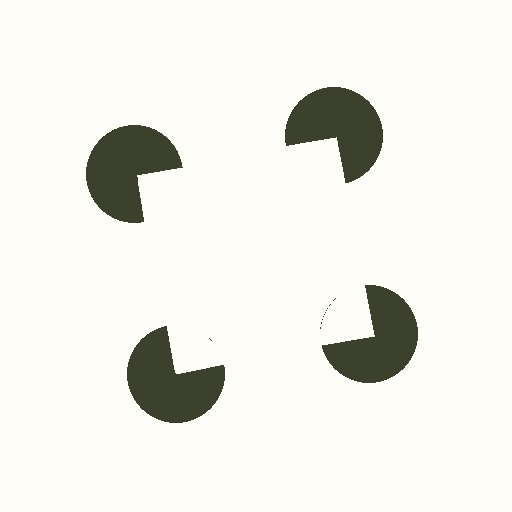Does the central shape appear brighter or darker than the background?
It typically appears slightly brighter than the background, even though no actual brightness change is drawn.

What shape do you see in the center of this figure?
An illusory square — its edges are inferred from the aligned wedge cuts in the pac-man discs, not physically drawn.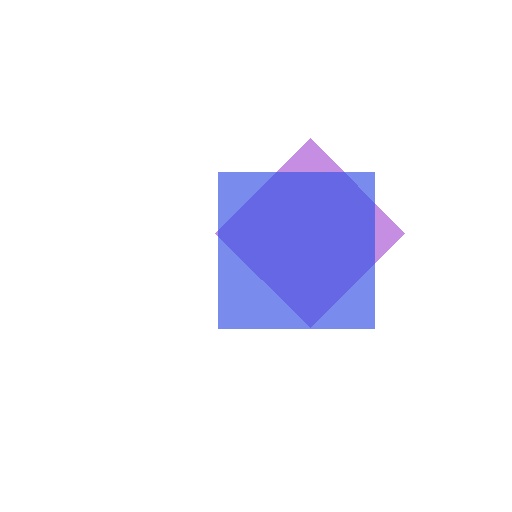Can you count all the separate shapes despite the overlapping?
Yes, there are 2 separate shapes.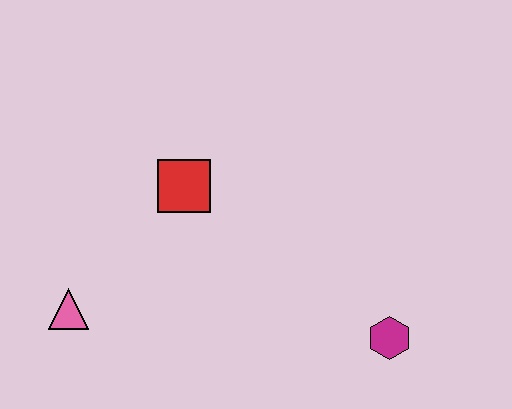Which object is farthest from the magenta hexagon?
The pink triangle is farthest from the magenta hexagon.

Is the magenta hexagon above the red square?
No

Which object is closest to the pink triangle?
The red square is closest to the pink triangle.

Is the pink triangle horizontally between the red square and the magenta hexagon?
No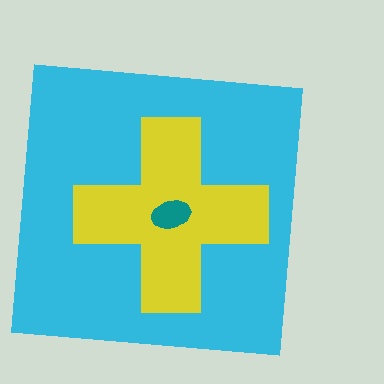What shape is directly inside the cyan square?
The yellow cross.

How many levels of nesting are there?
3.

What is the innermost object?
The teal ellipse.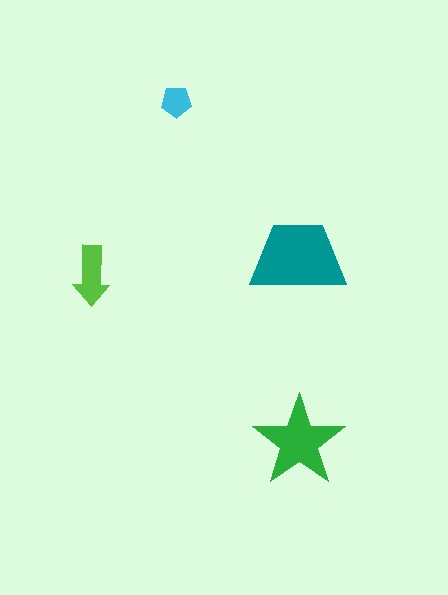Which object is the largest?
The teal trapezoid.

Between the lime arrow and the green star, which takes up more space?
The green star.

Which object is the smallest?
The cyan pentagon.